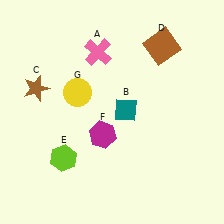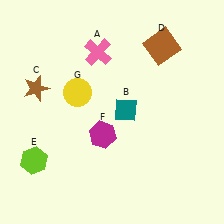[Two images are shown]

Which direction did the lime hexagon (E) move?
The lime hexagon (E) moved left.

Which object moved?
The lime hexagon (E) moved left.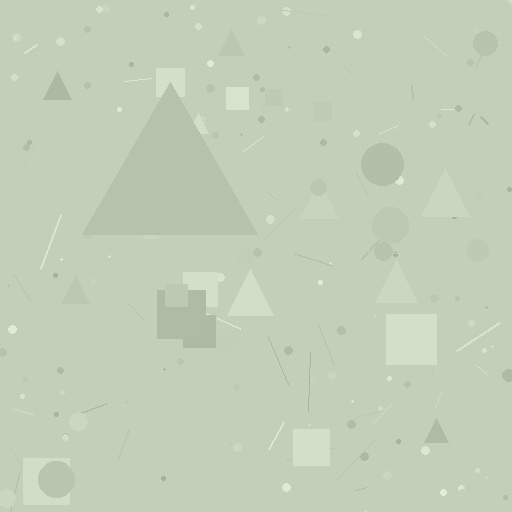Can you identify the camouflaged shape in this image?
The camouflaged shape is a triangle.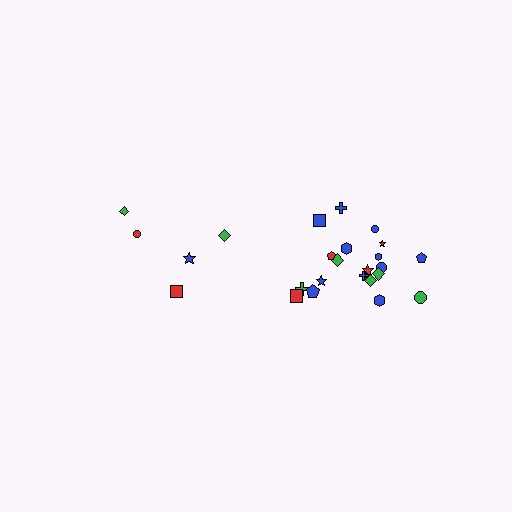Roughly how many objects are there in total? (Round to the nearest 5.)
Roughly 25 objects in total.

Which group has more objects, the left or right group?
The right group.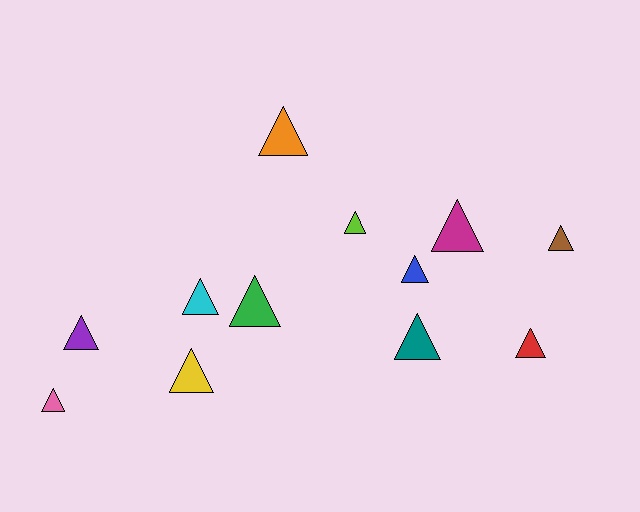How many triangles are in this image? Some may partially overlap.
There are 12 triangles.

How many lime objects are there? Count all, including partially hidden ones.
There is 1 lime object.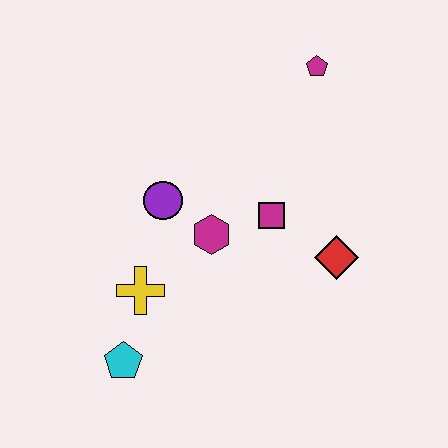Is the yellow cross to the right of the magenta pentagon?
No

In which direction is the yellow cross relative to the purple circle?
The yellow cross is below the purple circle.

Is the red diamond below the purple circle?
Yes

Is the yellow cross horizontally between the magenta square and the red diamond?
No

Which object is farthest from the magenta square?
The cyan pentagon is farthest from the magenta square.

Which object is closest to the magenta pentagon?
The magenta square is closest to the magenta pentagon.